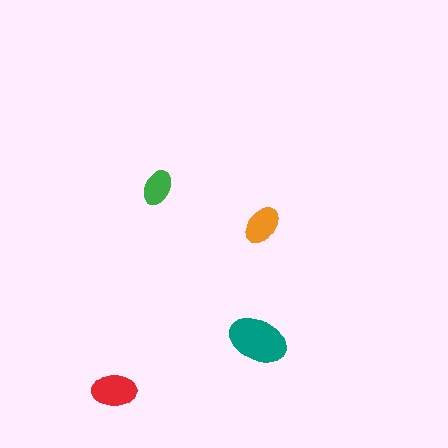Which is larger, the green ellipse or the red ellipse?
The red one.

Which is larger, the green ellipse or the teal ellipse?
The teal one.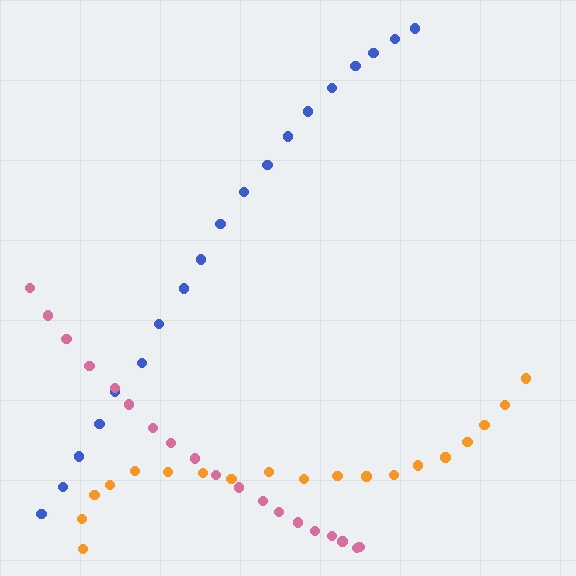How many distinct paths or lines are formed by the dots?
There are 3 distinct paths.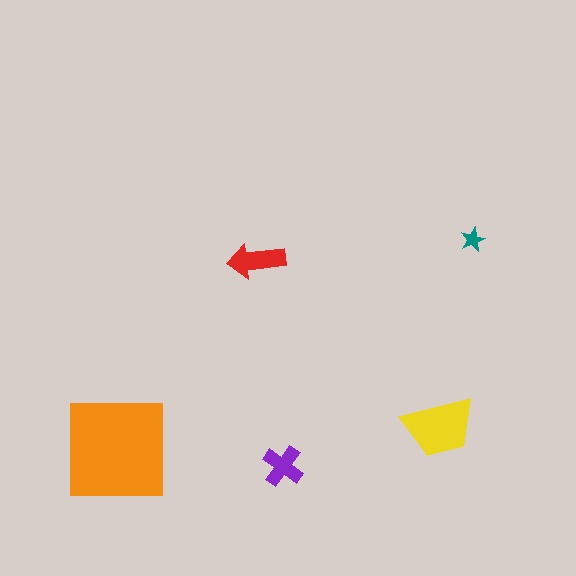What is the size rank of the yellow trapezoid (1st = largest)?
2nd.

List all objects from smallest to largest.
The teal star, the purple cross, the red arrow, the yellow trapezoid, the orange square.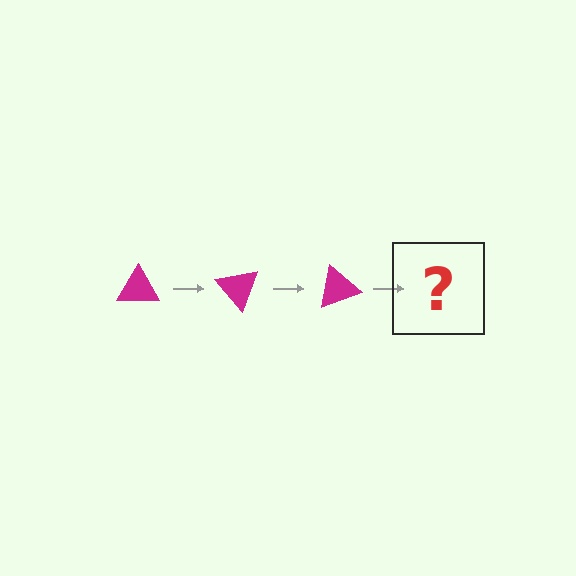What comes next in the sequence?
The next element should be a magenta triangle rotated 150 degrees.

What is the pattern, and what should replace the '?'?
The pattern is that the triangle rotates 50 degrees each step. The '?' should be a magenta triangle rotated 150 degrees.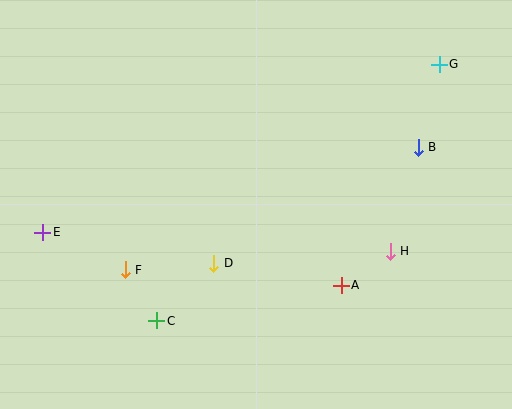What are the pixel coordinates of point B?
Point B is at (418, 147).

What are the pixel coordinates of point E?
Point E is at (43, 232).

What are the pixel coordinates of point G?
Point G is at (439, 64).